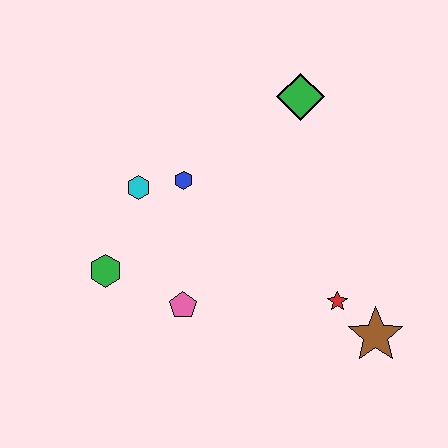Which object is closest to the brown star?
The red star is closest to the brown star.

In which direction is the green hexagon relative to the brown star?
The green hexagon is to the left of the brown star.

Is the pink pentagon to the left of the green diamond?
Yes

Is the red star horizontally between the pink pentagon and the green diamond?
No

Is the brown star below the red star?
Yes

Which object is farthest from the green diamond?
The green hexagon is farthest from the green diamond.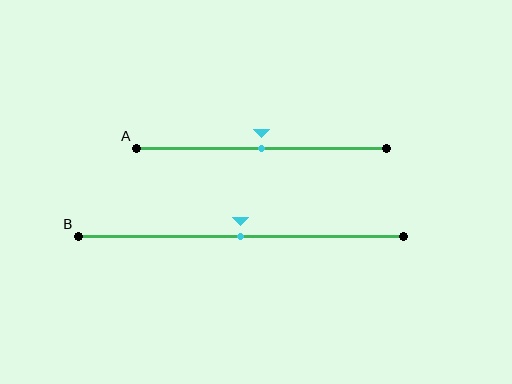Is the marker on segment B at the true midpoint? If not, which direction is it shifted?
Yes, the marker on segment B is at the true midpoint.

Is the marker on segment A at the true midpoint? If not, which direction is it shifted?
Yes, the marker on segment A is at the true midpoint.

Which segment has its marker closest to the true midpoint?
Segment A has its marker closest to the true midpoint.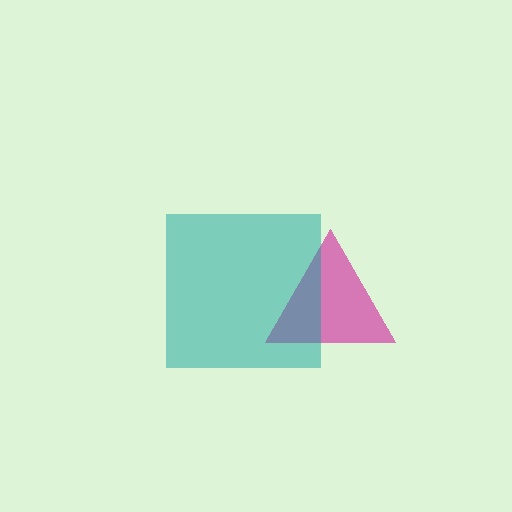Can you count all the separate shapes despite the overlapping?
Yes, there are 2 separate shapes.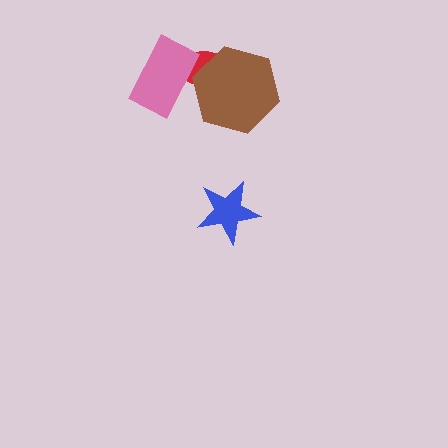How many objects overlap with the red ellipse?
2 objects overlap with the red ellipse.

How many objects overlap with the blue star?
0 objects overlap with the blue star.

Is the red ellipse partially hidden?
Yes, it is partially covered by another shape.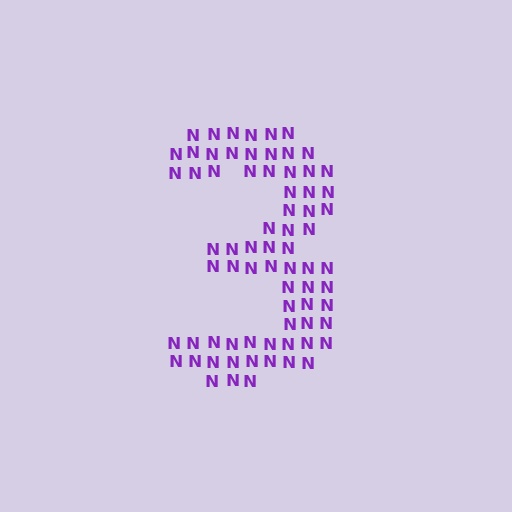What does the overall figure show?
The overall figure shows the digit 3.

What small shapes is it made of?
It is made of small letter N's.